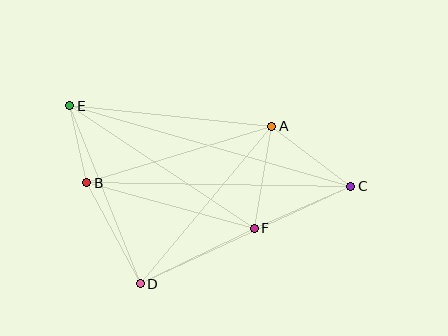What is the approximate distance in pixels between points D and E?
The distance between D and E is approximately 191 pixels.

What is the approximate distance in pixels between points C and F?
The distance between C and F is approximately 105 pixels.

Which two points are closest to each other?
Points B and E are closest to each other.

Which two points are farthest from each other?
Points C and E are farthest from each other.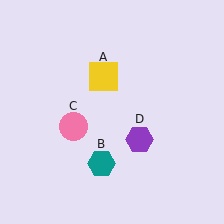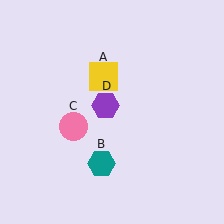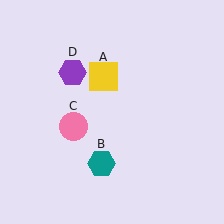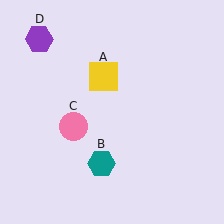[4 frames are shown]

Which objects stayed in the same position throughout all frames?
Yellow square (object A) and teal hexagon (object B) and pink circle (object C) remained stationary.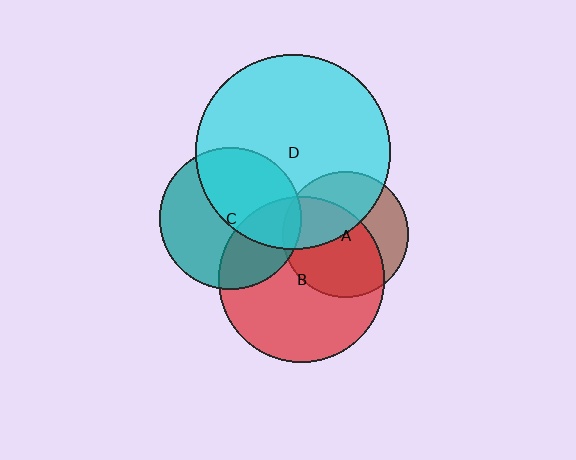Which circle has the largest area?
Circle D (cyan).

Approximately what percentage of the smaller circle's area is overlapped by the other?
Approximately 20%.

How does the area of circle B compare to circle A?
Approximately 1.7 times.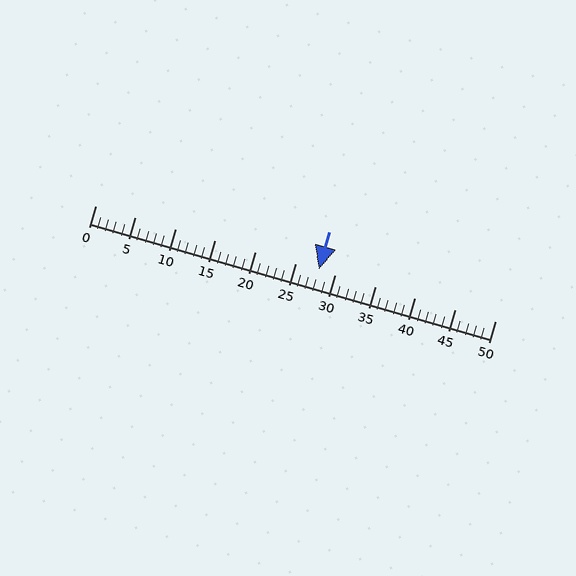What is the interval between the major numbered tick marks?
The major tick marks are spaced 5 units apart.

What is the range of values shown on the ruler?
The ruler shows values from 0 to 50.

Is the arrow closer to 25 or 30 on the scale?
The arrow is closer to 30.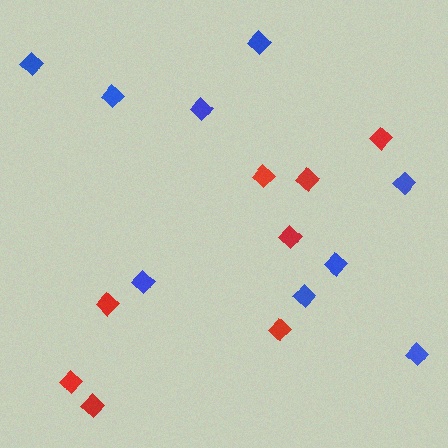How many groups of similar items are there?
There are 2 groups: one group of blue diamonds (9) and one group of red diamonds (8).